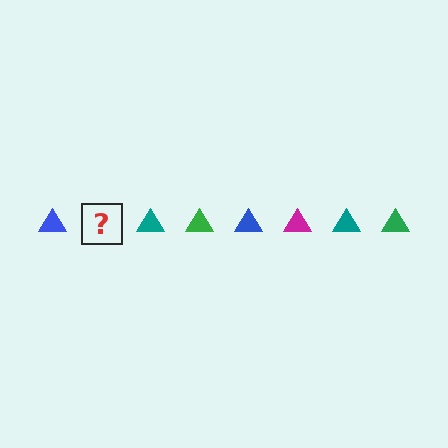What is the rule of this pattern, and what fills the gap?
The rule is that the pattern cycles through blue, magenta, teal, green triangles. The gap should be filled with a magenta triangle.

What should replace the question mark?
The question mark should be replaced with a magenta triangle.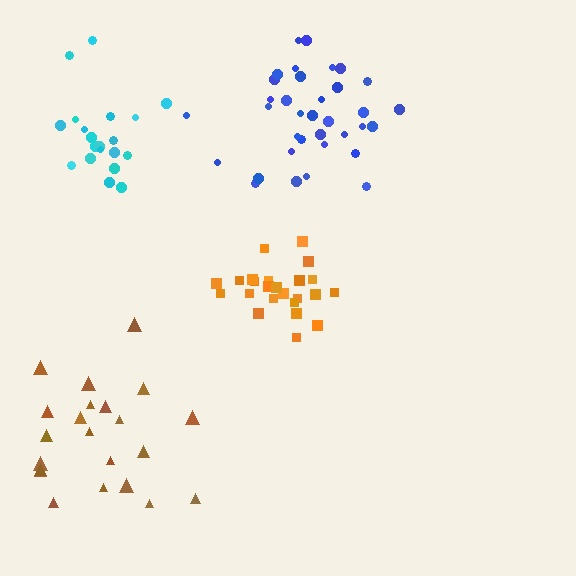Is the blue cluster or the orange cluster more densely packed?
Orange.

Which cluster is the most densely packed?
Orange.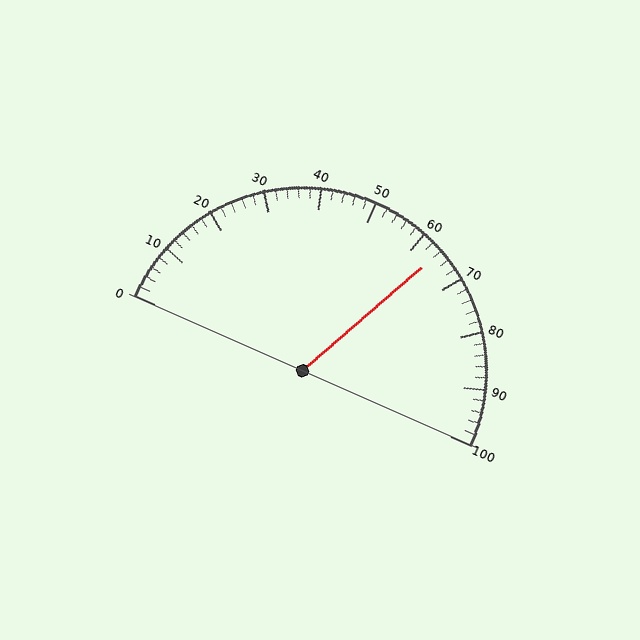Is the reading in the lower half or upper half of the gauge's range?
The reading is in the upper half of the range (0 to 100).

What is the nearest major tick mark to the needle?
The nearest major tick mark is 60.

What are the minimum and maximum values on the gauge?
The gauge ranges from 0 to 100.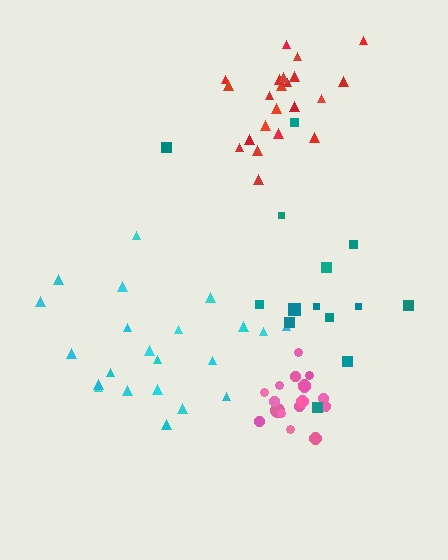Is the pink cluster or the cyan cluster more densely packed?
Pink.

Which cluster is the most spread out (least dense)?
Teal.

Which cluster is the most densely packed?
Pink.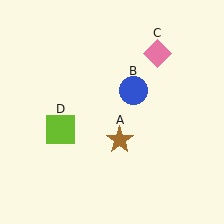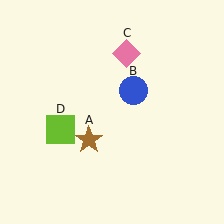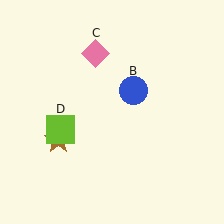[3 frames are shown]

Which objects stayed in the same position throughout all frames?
Blue circle (object B) and lime square (object D) remained stationary.